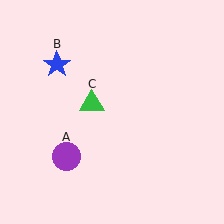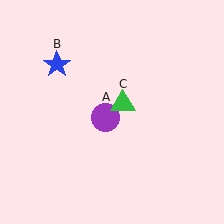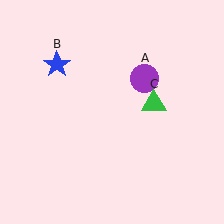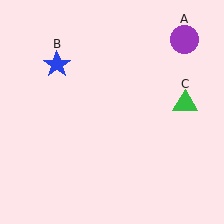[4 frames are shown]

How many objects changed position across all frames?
2 objects changed position: purple circle (object A), green triangle (object C).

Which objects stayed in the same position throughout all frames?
Blue star (object B) remained stationary.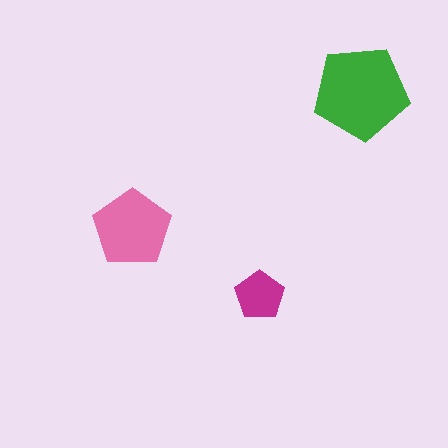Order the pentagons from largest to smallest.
the green one, the pink one, the magenta one.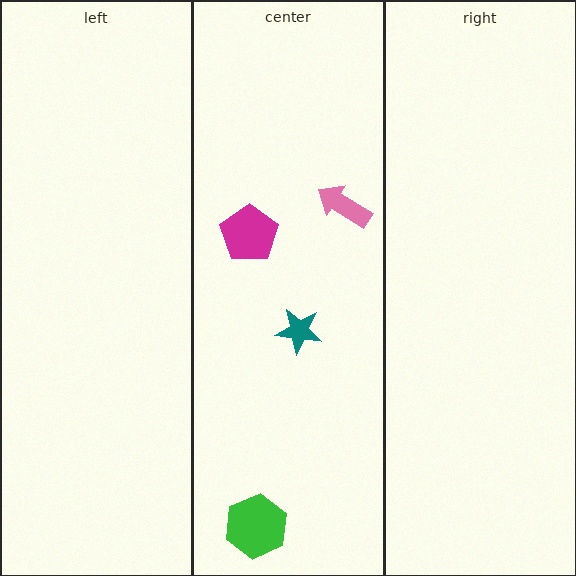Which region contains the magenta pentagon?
The center region.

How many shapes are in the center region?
4.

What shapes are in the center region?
The magenta pentagon, the teal star, the green hexagon, the pink arrow.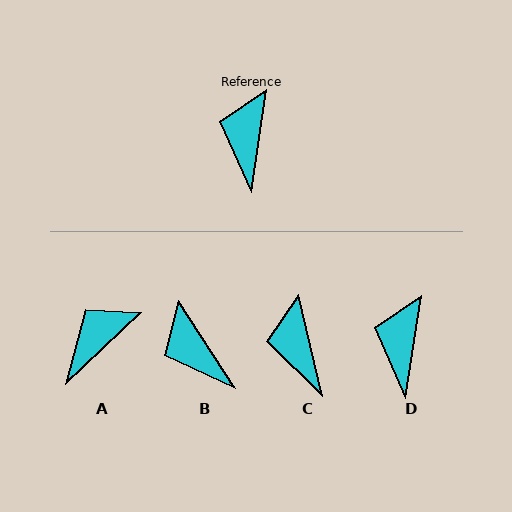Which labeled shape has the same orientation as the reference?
D.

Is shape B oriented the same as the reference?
No, it is off by about 41 degrees.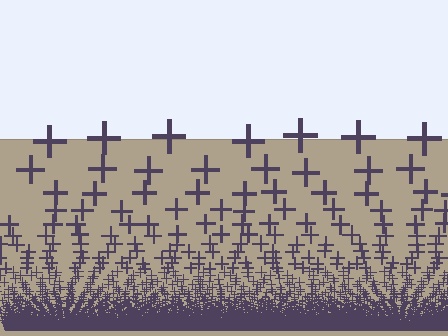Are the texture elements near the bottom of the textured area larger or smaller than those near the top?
Smaller. The gradient is inverted — elements near the bottom are smaller and denser.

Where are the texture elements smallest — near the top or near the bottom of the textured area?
Near the bottom.